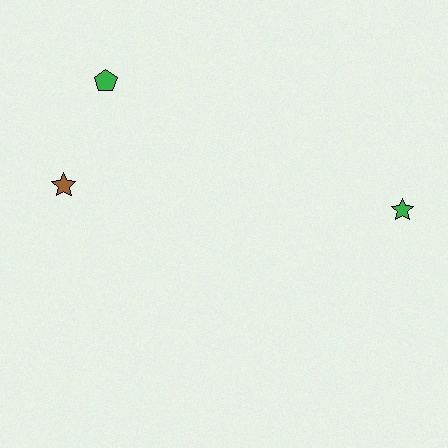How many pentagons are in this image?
There is 1 pentagon.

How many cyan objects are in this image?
There are no cyan objects.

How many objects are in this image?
There are 3 objects.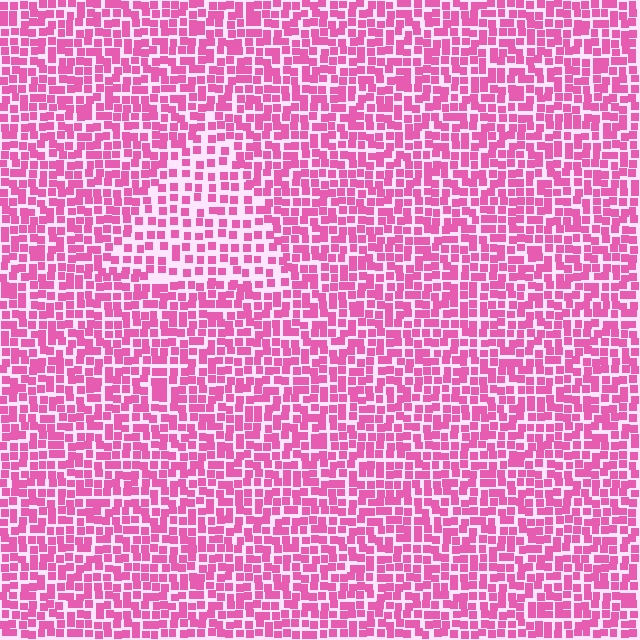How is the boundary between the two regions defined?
The boundary is defined by a change in element density (approximately 1.6x ratio). All elements are the same color, size, and shape.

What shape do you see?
I see a triangle.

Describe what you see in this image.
The image contains small pink elements arranged at two different densities. A triangle-shaped region is visible where the elements are less densely packed than the surrounding area.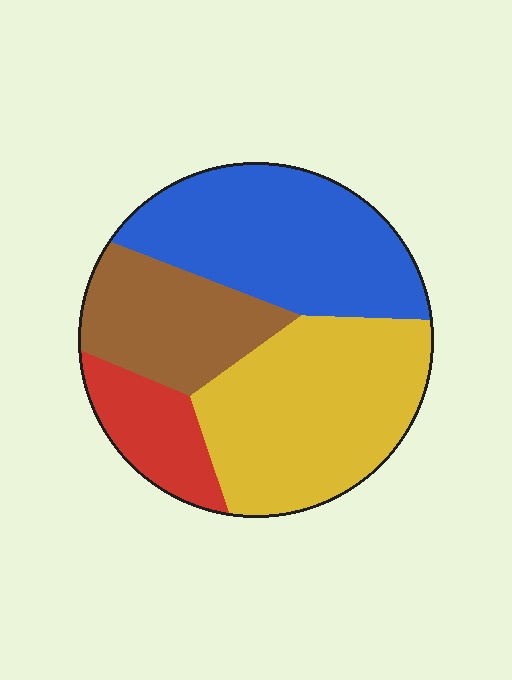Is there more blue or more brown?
Blue.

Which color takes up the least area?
Red, at roughly 10%.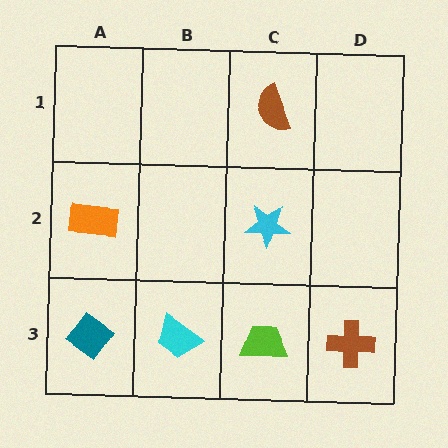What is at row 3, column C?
A lime trapezoid.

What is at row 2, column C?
A cyan star.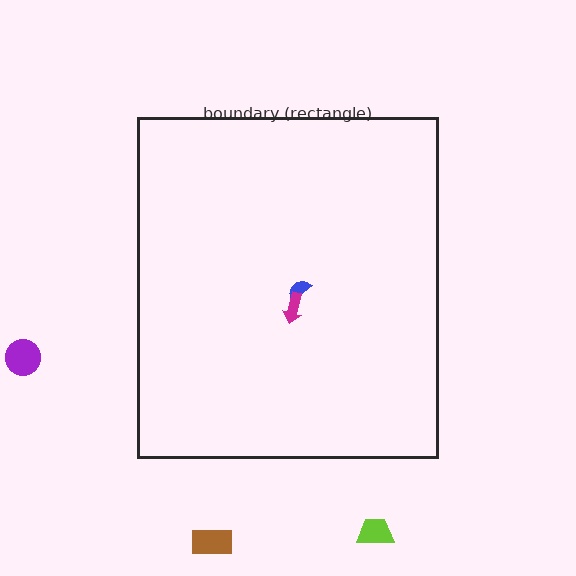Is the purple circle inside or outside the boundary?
Outside.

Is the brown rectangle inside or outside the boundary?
Outside.